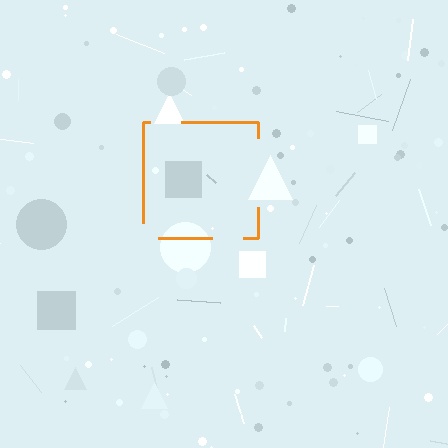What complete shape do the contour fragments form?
The contour fragments form a square.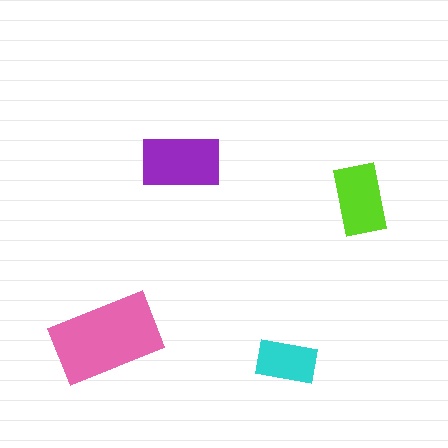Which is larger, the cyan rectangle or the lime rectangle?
The lime one.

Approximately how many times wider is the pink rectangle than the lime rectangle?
About 1.5 times wider.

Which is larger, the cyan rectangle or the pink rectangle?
The pink one.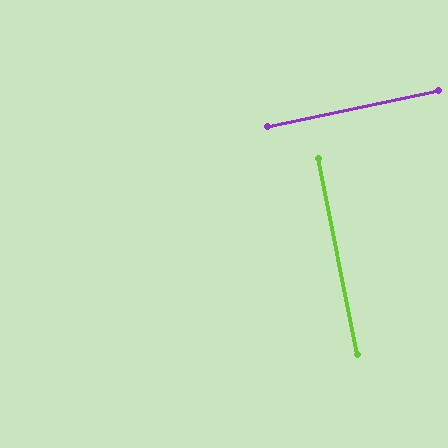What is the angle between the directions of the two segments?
Approximately 90 degrees.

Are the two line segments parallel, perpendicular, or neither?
Perpendicular — they meet at approximately 90°.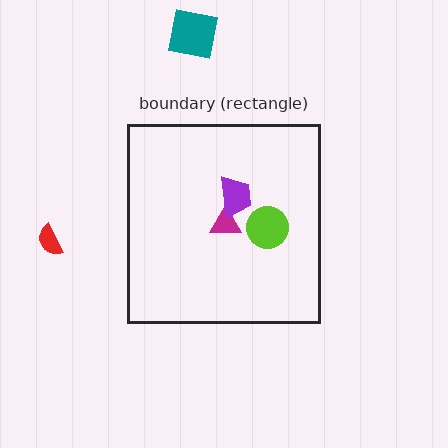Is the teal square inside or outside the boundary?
Outside.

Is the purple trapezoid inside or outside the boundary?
Inside.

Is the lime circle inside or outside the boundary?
Inside.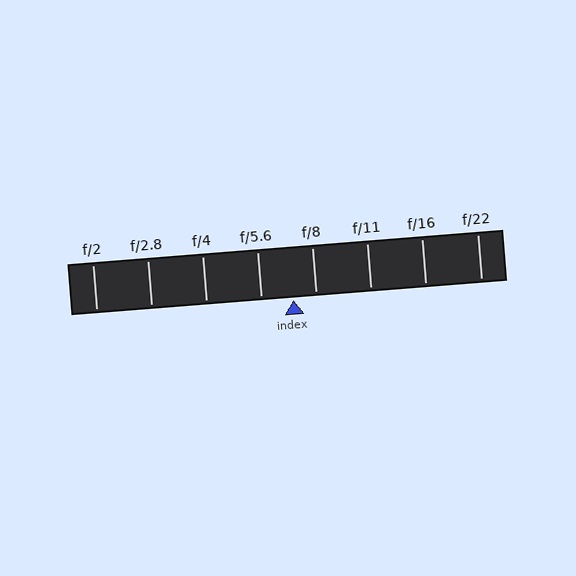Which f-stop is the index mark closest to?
The index mark is closest to f/8.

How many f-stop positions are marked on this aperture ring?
There are 8 f-stop positions marked.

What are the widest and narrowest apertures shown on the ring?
The widest aperture shown is f/2 and the narrowest is f/22.